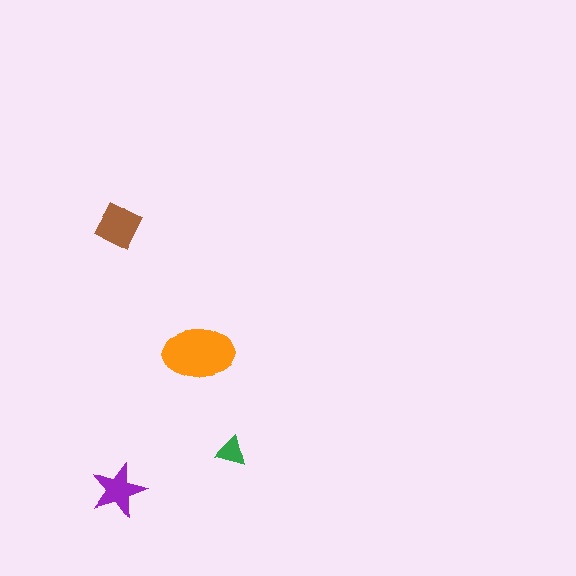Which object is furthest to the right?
The green triangle is rightmost.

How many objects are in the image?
There are 4 objects in the image.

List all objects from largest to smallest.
The orange ellipse, the brown diamond, the purple star, the green triangle.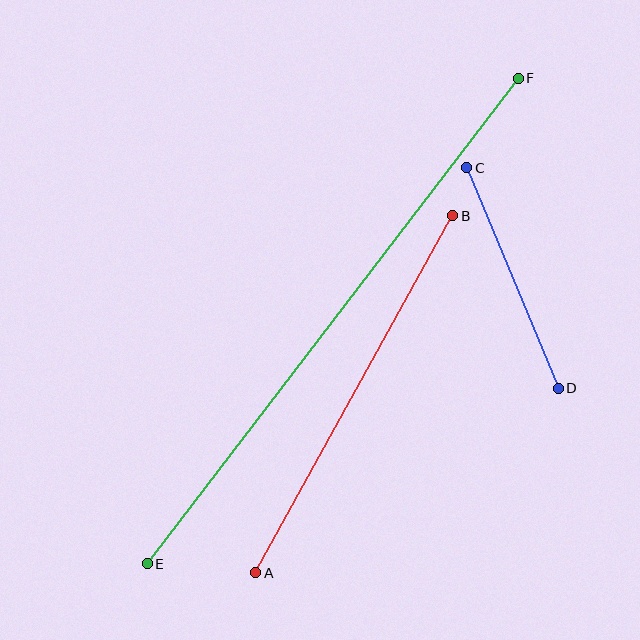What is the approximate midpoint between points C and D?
The midpoint is at approximately (512, 278) pixels.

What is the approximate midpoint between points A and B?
The midpoint is at approximately (354, 394) pixels.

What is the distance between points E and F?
The distance is approximately 611 pixels.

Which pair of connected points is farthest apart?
Points E and F are farthest apart.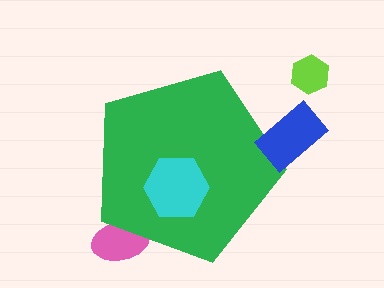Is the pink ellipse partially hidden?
Yes, the pink ellipse is partially hidden behind the green pentagon.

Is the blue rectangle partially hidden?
No, the blue rectangle is fully visible.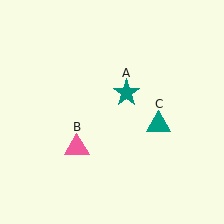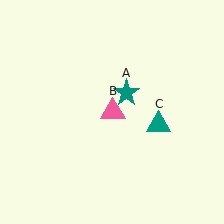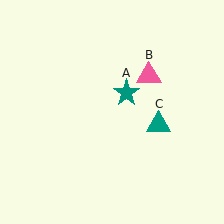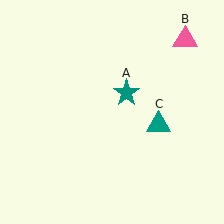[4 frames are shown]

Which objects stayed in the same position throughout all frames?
Teal star (object A) and teal triangle (object C) remained stationary.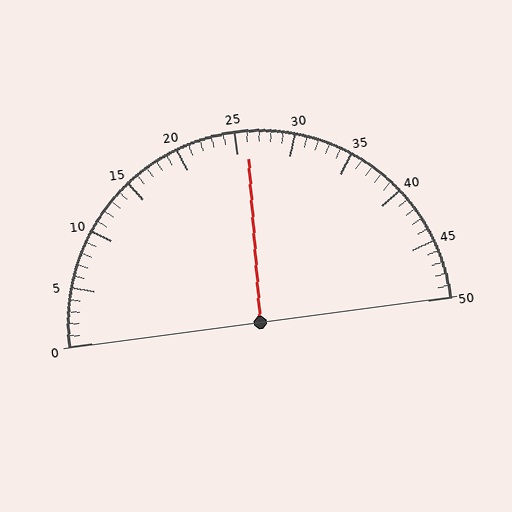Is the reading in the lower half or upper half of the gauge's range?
The reading is in the upper half of the range (0 to 50).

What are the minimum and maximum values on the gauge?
The gauge ranges from 0 to 50.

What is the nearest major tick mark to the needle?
The nearest major tick mark is 25.